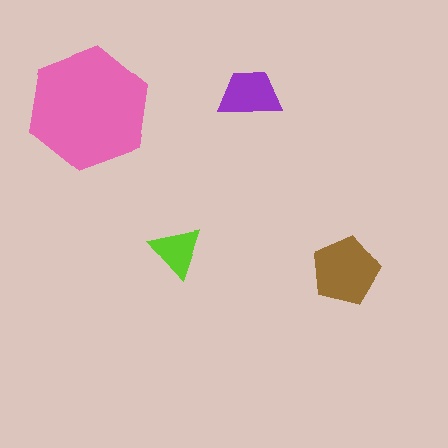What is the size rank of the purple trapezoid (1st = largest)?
3rd.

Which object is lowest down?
The brown pentagon is bottommost.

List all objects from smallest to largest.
The lime triangle, the purple trapezoid, the brown pentagon, the pink hexagon.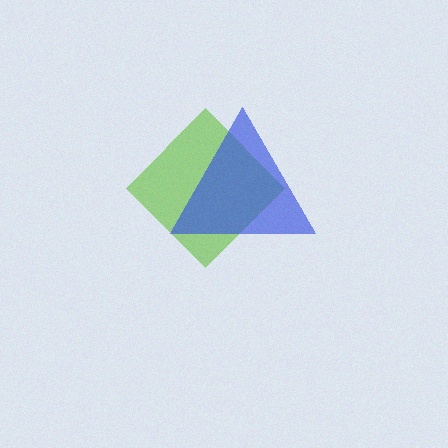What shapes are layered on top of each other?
The layered shapes are: a lime diamond, a blue triangle.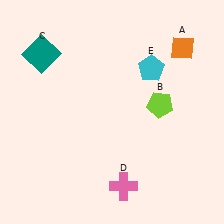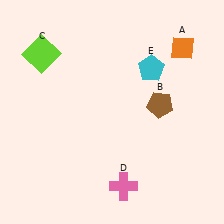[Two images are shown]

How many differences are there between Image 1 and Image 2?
There are 2 differences between the two images.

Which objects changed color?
B changed from lime to brown. C changed from teal to lime.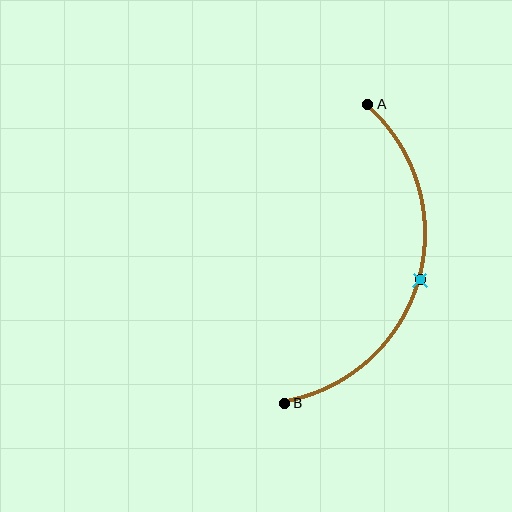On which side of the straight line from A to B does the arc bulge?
The arc bulges to the right of the straight line connecting A and B.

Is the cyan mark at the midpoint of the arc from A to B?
Yes. The cyan mark lies on the arc at equal arc-length from both A and B — it is the arc midpoint.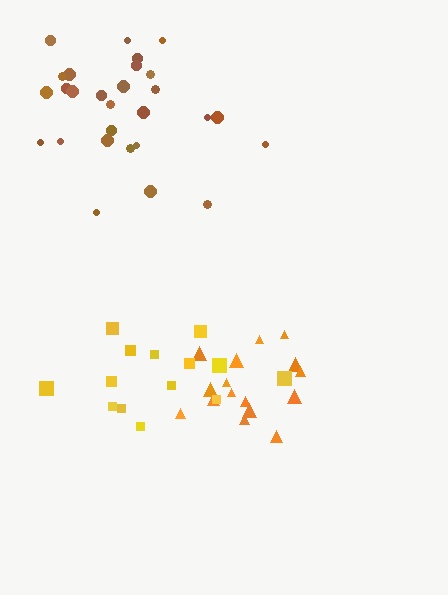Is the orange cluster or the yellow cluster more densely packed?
Orange.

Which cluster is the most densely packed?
Orange.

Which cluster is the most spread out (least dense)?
Yellow.